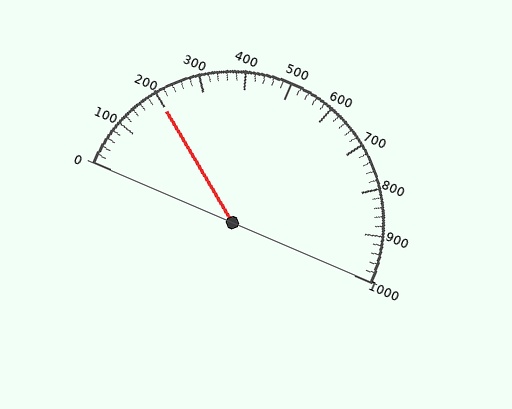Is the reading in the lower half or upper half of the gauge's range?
The reading is in the lower half of the range (0 to 1000).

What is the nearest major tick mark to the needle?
The nearest major tick mark is 200.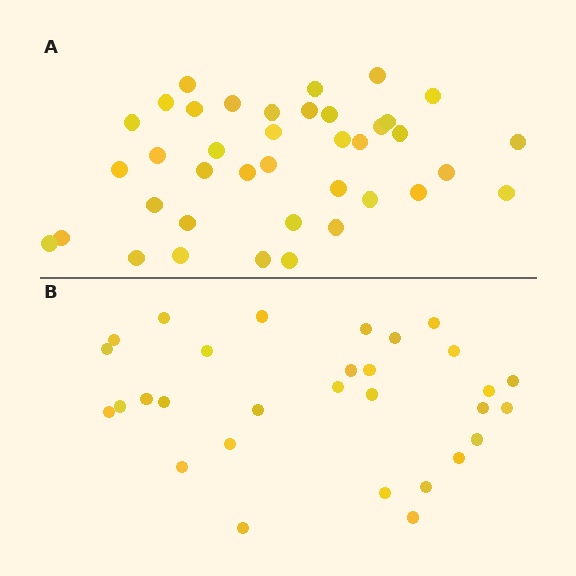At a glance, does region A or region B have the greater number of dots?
Region A (the top region) has more dots.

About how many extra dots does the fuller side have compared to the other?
Region A has roughly 8 or so more dots than region B.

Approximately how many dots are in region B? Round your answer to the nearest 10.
About 30 dots.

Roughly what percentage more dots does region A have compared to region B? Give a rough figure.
About 30% more.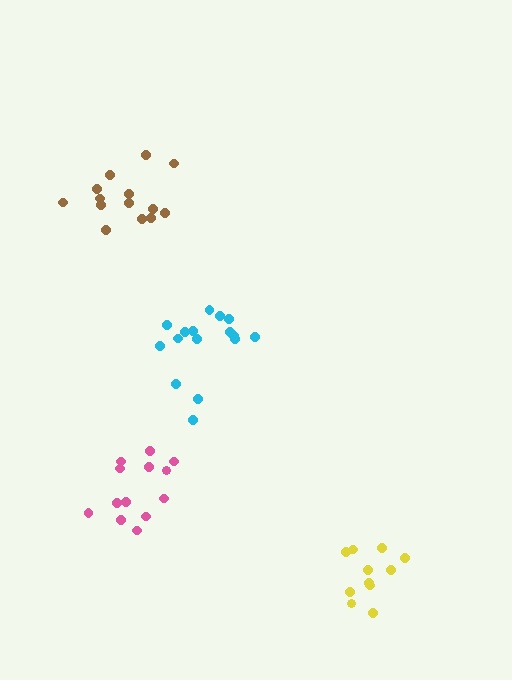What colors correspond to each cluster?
The clusters are colored: brown, pink, cyan, yellow.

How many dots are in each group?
Group 1: 14 dots, Group 2: 13 dots, Group 3: 16 dots, Group 4: 11 dots (54 total).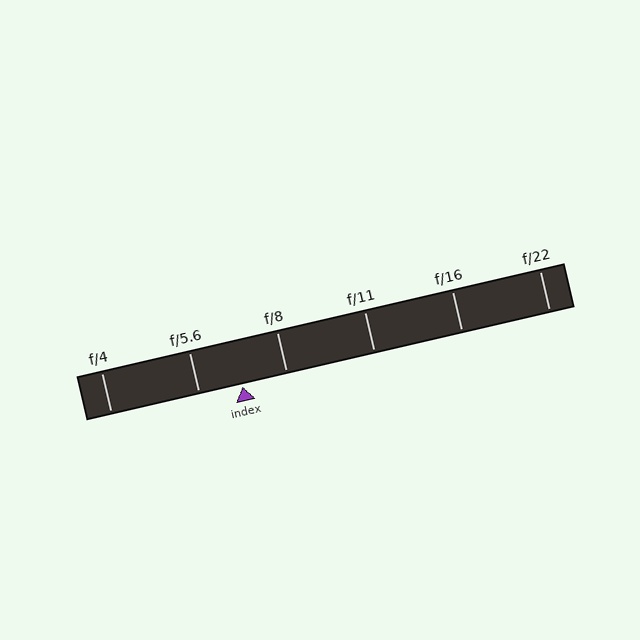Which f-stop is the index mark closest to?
The index mark is closest to f/5.6.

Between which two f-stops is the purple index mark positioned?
The index mark is between f/5.6 and f/8.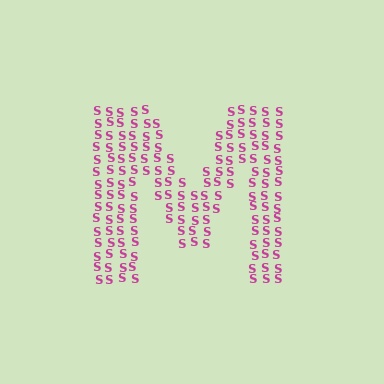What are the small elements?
The small elements are letter S's.